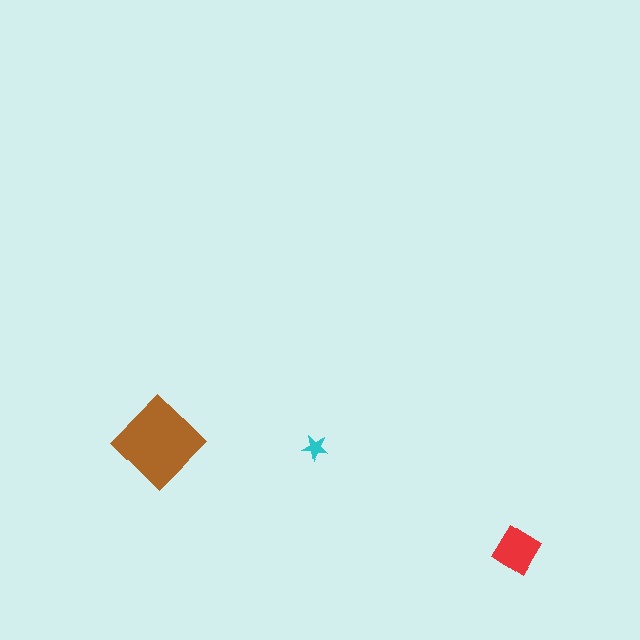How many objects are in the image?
There are 3 objects in the image.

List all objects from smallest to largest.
The cyan star, the red diamond, the brown diamond.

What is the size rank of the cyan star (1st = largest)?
3rd.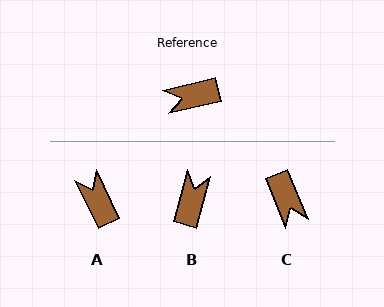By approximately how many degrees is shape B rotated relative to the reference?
Approximately 119 degrees clockwise.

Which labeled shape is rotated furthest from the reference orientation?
B, about 119 degrees away.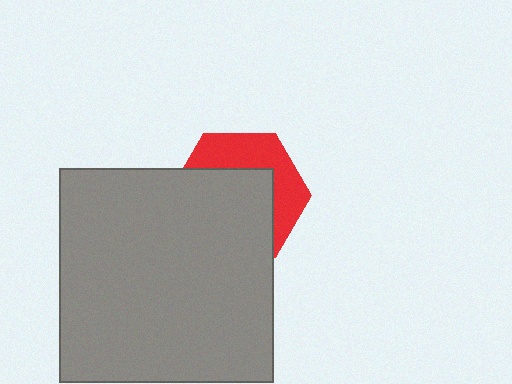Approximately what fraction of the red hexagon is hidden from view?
Roughly 61% of the red hexagon is hidden behind the gray square.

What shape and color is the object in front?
The object in front is a gray square.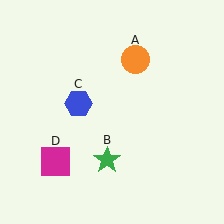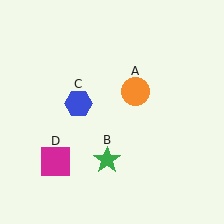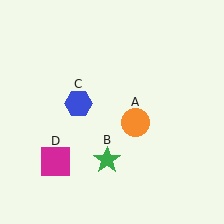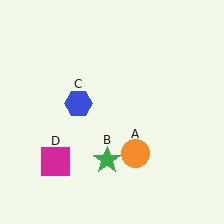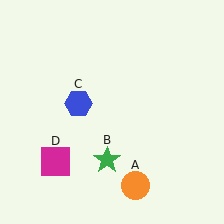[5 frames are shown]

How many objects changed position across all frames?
1 object changed position: orange circle (object A).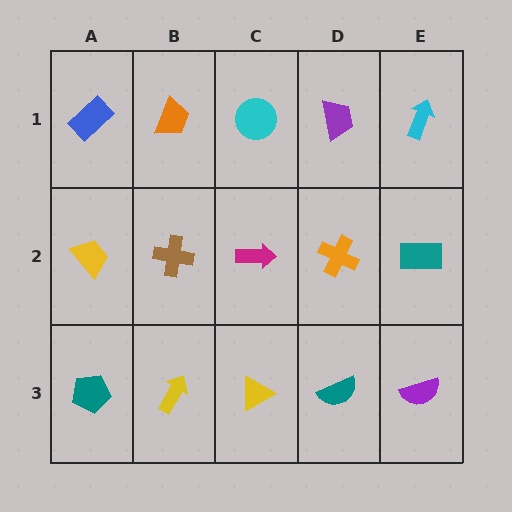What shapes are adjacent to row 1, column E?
A teal rectangle (row 2, column E), a purple trapezoid (row 1, column D).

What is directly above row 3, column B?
A brown cross.